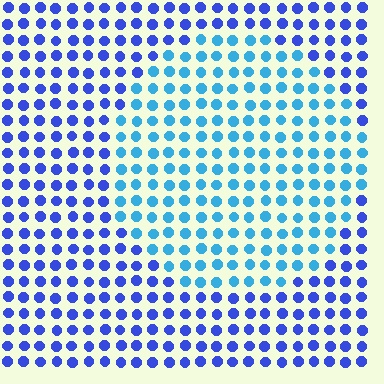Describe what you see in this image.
The image is filled with small blue elements in a uniform arrangement. A circle-shaped region is visible where the elements are tinted to a slightly different hue, forming a subtle color boundary.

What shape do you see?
I see a circle.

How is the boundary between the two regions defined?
The boundary is defined purely by a slight shift in hue (about 35 degrees). Spacing, size, and orientation are identical on both sides.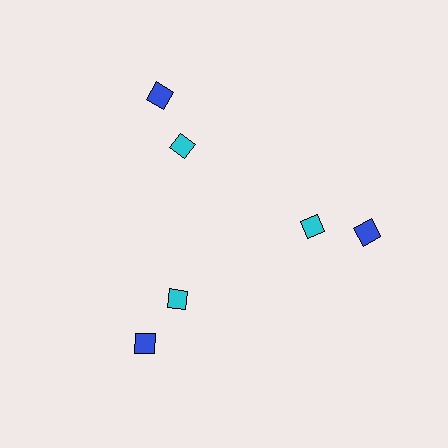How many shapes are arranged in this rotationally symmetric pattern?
There are 6 shapes, arranged in 3 groups of 2.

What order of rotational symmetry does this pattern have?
This pattern has 3-fold rotational symmetry.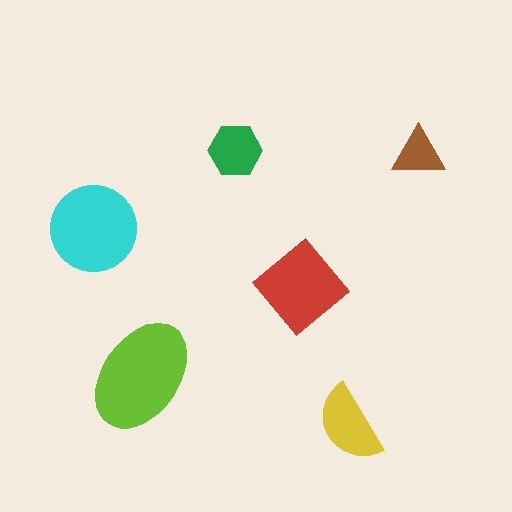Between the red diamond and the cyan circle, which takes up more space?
The cyan circle.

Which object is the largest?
The lime ellipse.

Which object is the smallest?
The brown triangle.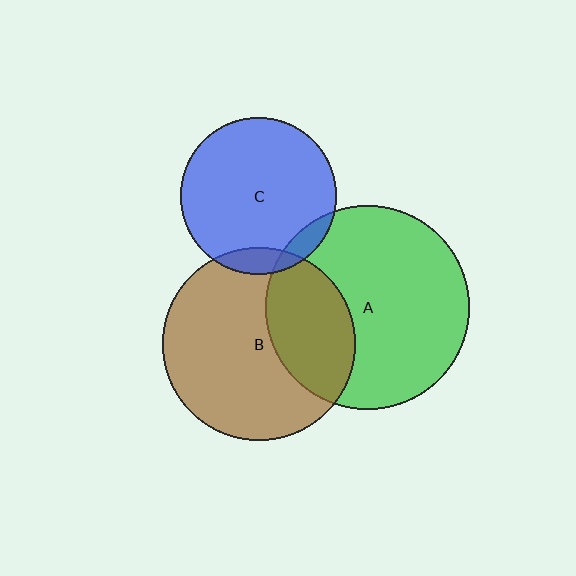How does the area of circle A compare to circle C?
Approximately 1.7 times.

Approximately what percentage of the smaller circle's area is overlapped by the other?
Approximately 10%.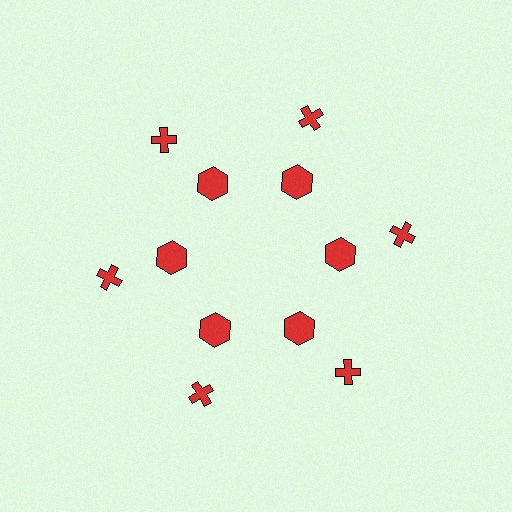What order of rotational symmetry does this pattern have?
This pattern has 6-fold rotational symmetry.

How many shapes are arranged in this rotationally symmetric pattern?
There are 12 shapes, arranged in 6 groups of 2.